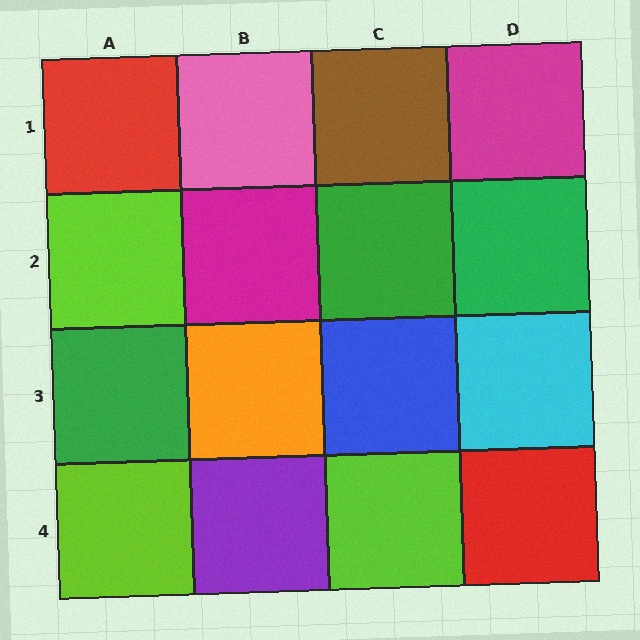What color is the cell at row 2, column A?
Lime.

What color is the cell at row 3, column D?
Cyan.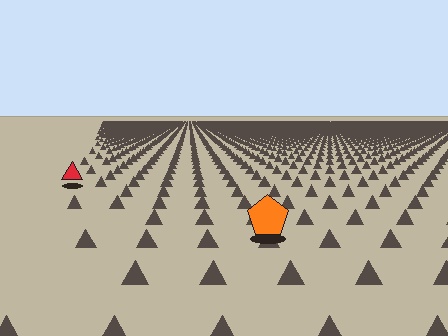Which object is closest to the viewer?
The orange pentagon is closest. The texture marks near it are larger and more spread out.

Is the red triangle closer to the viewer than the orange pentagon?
No. The orange pentagon is closer — you can tell from the texture gradient: the ground texture is coarser near it.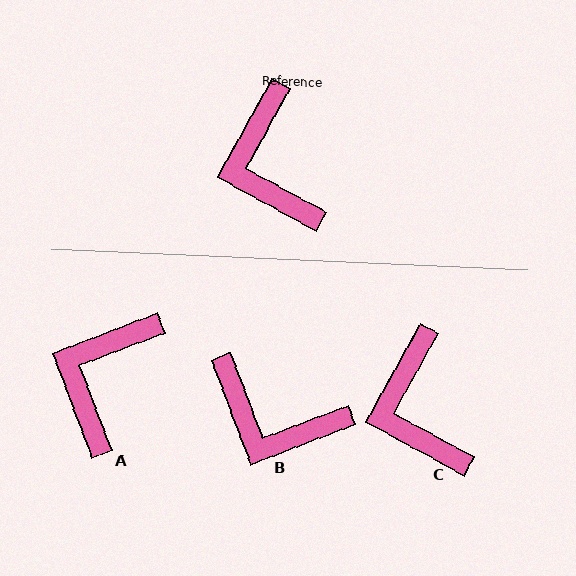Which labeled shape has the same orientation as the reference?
C.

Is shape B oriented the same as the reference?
No, it is off by about 50 degrees.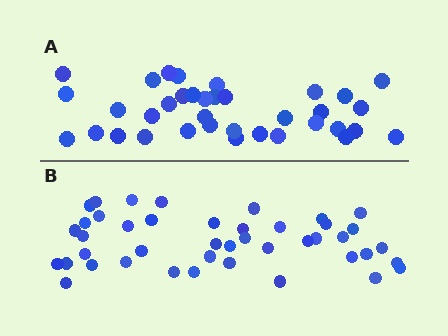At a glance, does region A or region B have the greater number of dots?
Region B (the bottom region) has more dots.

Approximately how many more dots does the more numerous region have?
Region B has roughly 8 or so more dots than region A.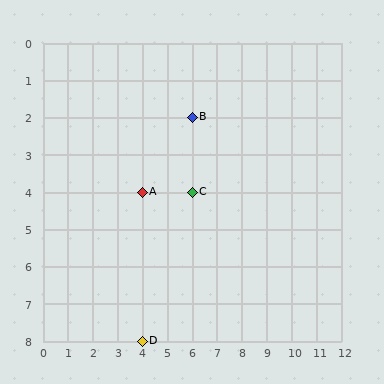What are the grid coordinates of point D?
Point D is at grid coordinates (4, 8).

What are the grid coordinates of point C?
Point C is at grid coordinates (6, 4).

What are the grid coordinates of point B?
Point B is at grid coordinates (6, 2).